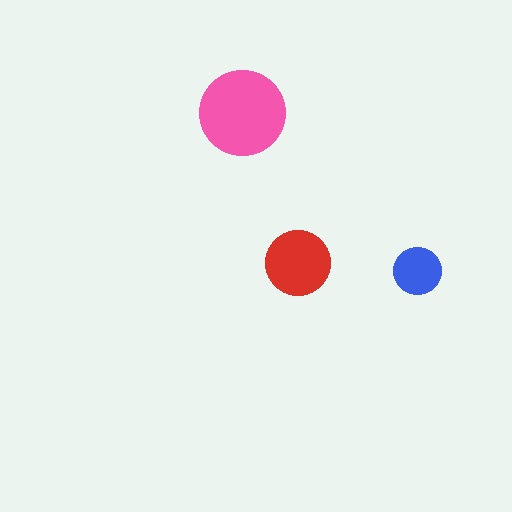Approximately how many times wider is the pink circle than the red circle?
About 1.5 times wider.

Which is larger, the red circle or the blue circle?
The red one.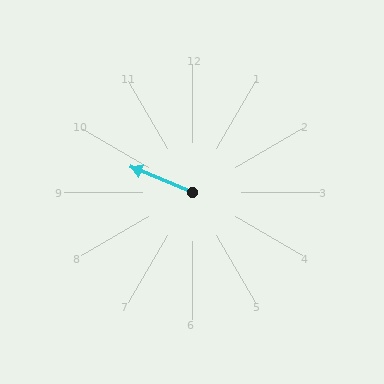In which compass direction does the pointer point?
Northwest.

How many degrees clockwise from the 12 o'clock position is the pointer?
Approximately 293 degrees.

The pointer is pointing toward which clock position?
Roughly 10 o'clock.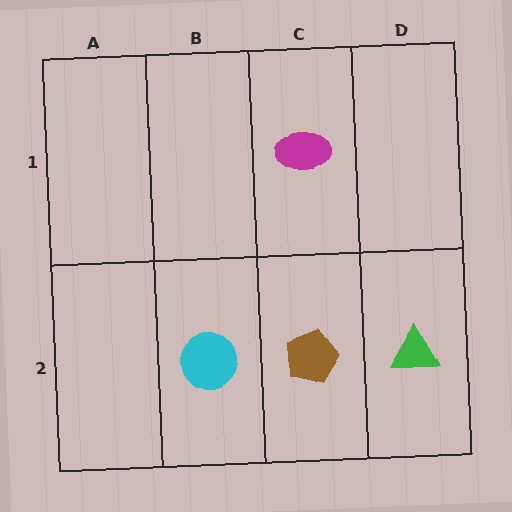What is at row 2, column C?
A brown pentagon.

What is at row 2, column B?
A cyan circle.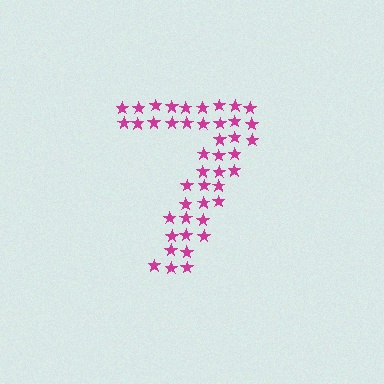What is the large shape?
The large shape is the digit 7.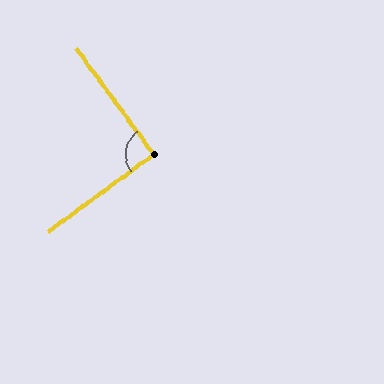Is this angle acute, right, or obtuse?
It is approximately a right angle.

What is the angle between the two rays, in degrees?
Approximately 90 degrees.